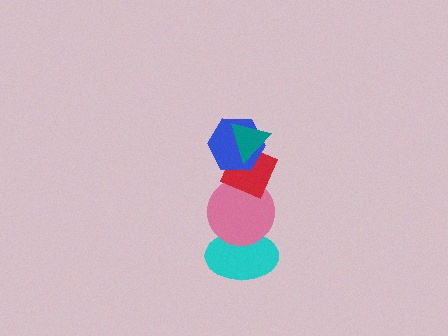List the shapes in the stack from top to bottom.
From top to bottom: the teal triangle, the blue hexagon, the red diamond, the pink circle, the cyan ellipse.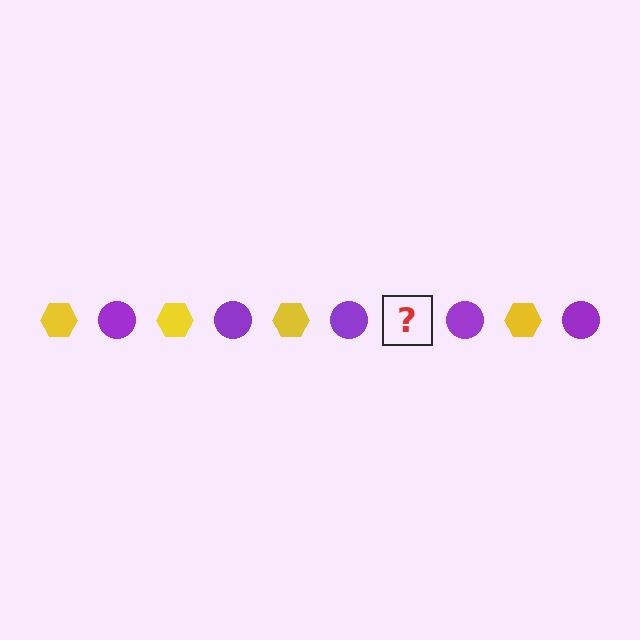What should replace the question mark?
The question mark should be replaced with a yellow hexagon.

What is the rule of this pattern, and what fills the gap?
The rule is that the pattern alternates between yellow hexagon and purple circle. The gap should be filled with a yellow hexagon.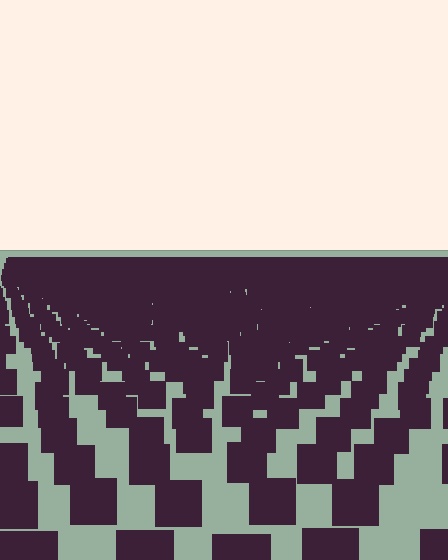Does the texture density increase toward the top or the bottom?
Density increases toward the top.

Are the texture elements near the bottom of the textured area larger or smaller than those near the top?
Larger. Near the bottom, elements are closer to the viewer and appear at a bigger on-screen size.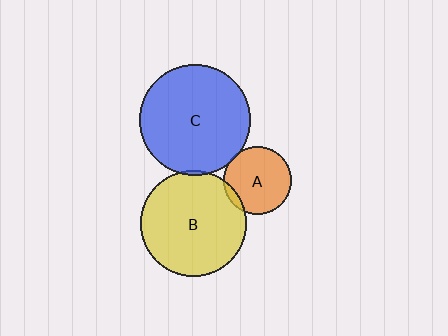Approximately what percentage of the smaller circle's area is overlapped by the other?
Approximately 5%.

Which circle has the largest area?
Circle C (blue).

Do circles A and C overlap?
Yes.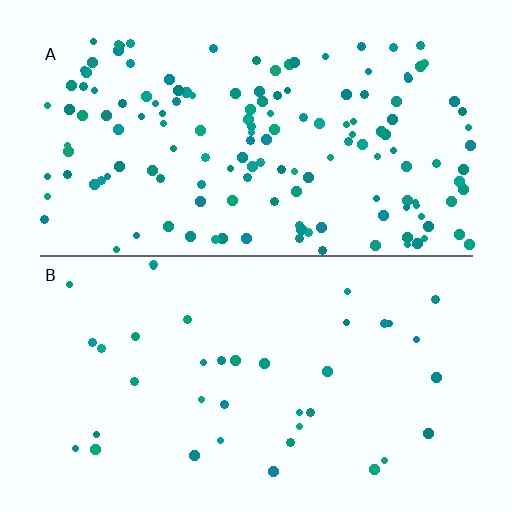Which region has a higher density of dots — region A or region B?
A (the top).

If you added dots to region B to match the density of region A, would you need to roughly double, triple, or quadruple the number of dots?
Approximately quadruple.